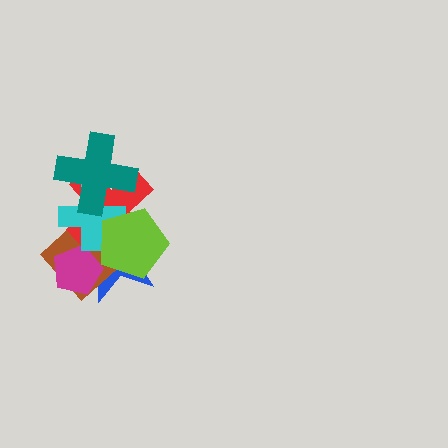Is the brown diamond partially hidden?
Yes, it is partially covered by another shape.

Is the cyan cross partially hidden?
Yes, it is partially covered by another shape.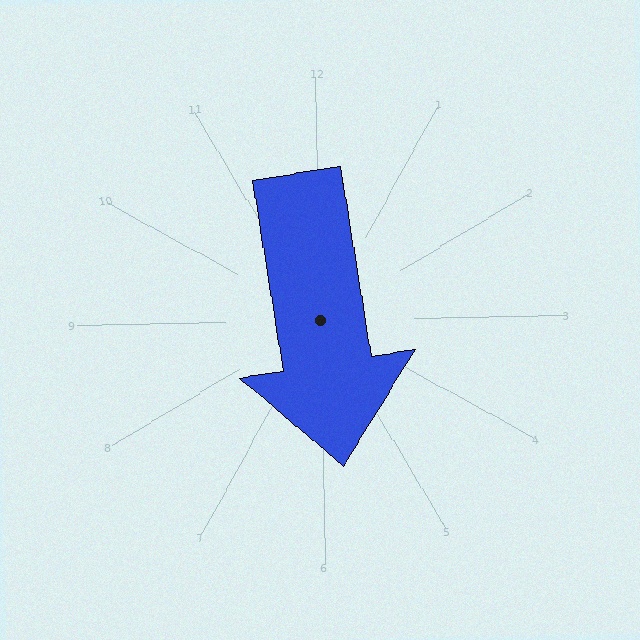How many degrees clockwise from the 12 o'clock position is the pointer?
Approximately 172 degrees.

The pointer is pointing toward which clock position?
Roughly 6 o'clock.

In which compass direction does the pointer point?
South.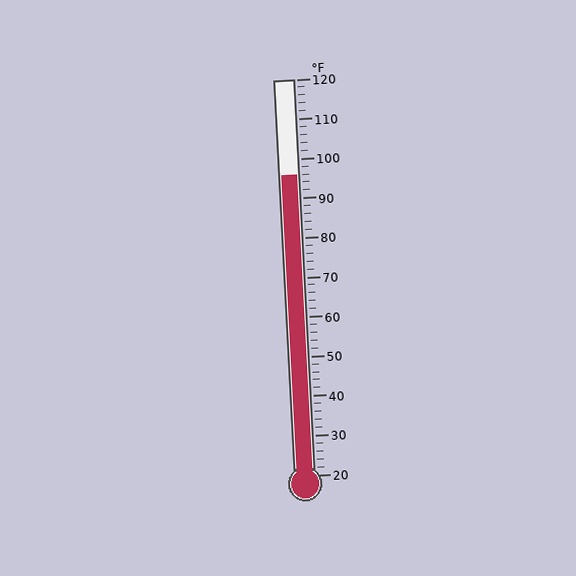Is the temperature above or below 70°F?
The temperature is above 70°F.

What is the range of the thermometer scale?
The thermometer scale ranges from 20°F to 120°F.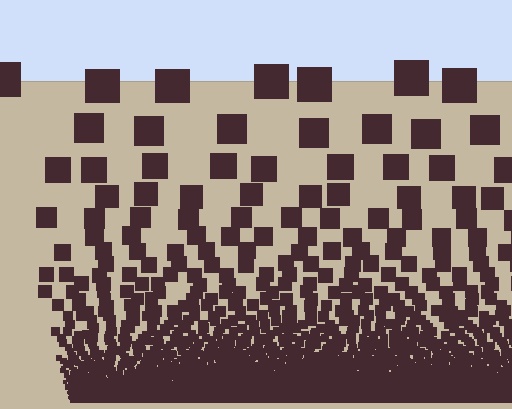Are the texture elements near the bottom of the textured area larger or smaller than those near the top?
Smaller. The gradient is inverted — elements near the bottom are smaller and denser.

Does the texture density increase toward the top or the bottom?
Density increases toward the bottom.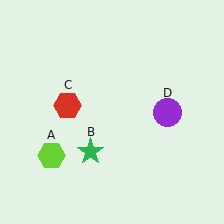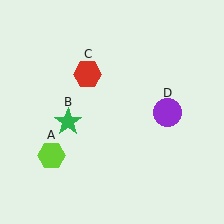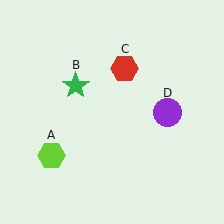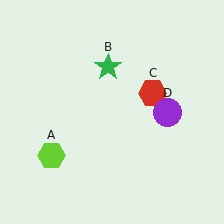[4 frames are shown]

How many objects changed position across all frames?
2 objects changed position: green star (object B), red hexagon (object C).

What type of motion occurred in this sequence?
The green star (object B), red hexagon (object C) rotated clockwise around the center of the scene.